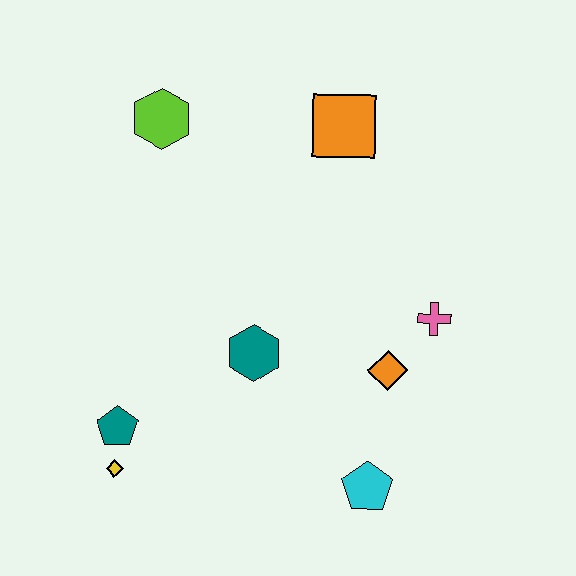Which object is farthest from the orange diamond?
The lime hexagon is farthest from the orange diamond.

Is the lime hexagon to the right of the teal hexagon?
No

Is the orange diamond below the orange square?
Yes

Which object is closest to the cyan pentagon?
The orange diamond is closest to the cyan pentagon.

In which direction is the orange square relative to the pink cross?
The orange square is above the pink cross.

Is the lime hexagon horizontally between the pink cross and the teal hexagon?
No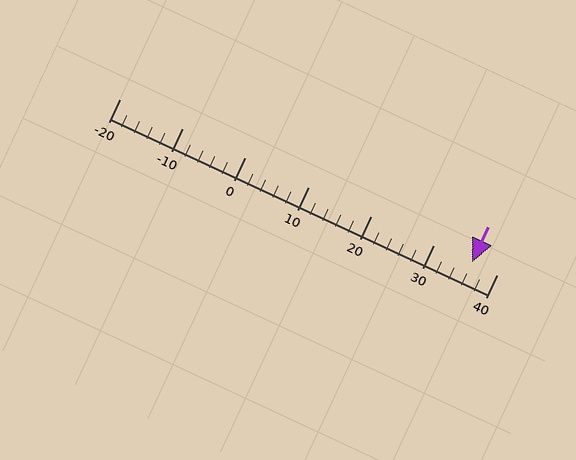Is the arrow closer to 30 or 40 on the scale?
The arrow is closer to 40.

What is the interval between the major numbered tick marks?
The major tick marks are spaced 10 units apart.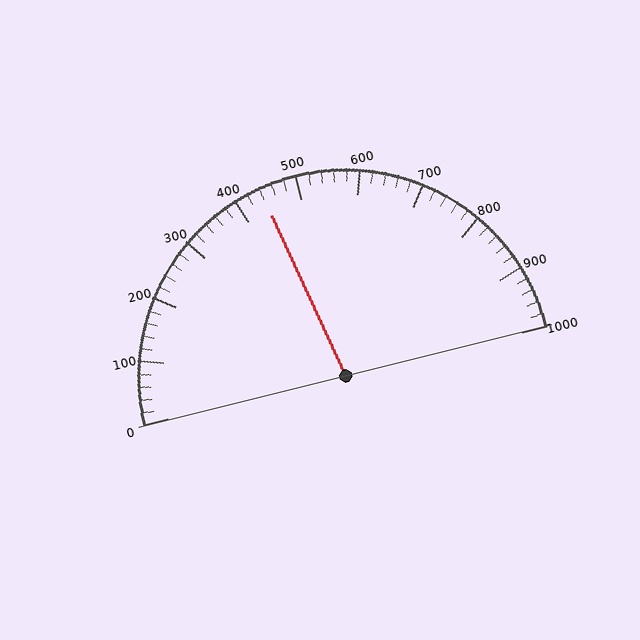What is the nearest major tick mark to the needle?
The nearest major tick mark is 400.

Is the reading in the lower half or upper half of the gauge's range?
The reading is in the lower half of the range (0 to 1000).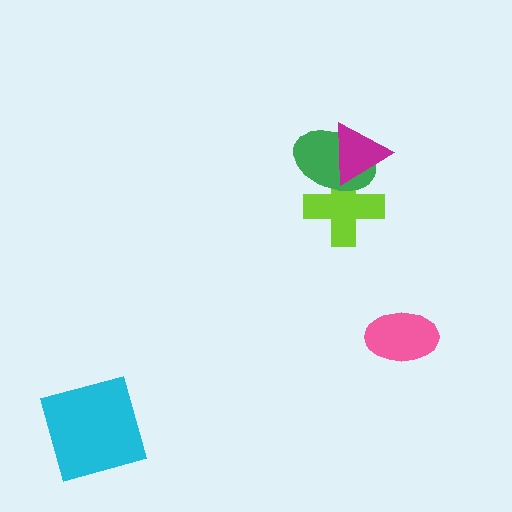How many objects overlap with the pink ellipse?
0 objects overlap with the pink ellipse.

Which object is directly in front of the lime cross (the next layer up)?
The green ellipse is directly in front of the lime cross.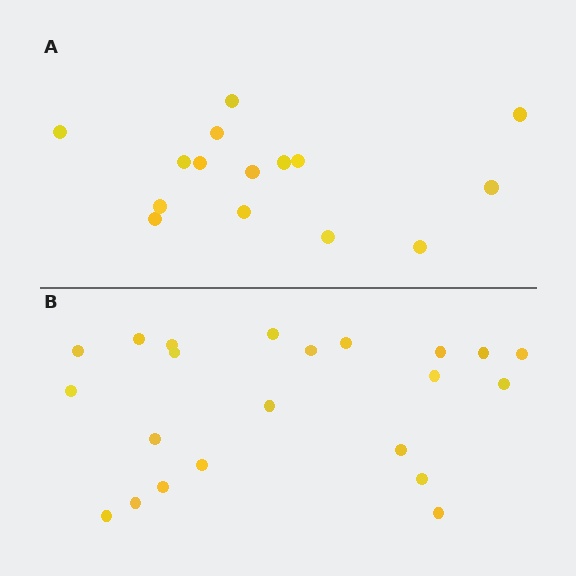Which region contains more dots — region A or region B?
Region B (the bottom region) has more dots.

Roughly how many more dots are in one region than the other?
Region B has roughly 8 or so more dots than region A.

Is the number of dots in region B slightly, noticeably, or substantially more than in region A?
Region B has substantially more. The ratio is roughly 1.5 to 1.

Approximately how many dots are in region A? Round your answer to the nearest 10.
About 20 dots. (The exact count is 15, which rounds to 20.)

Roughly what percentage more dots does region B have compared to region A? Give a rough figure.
About 45% more.